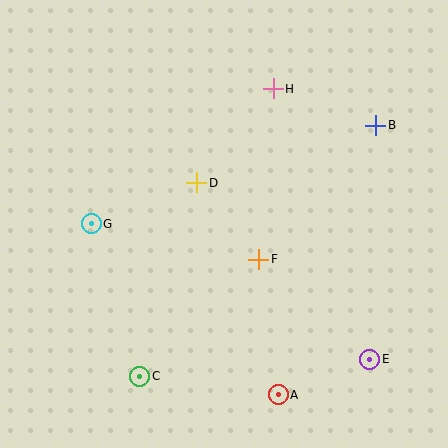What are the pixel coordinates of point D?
Point D is at (197, 183).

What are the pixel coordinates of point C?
Point C is at (140, 376).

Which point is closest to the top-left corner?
Point G is closest to the top-left corner.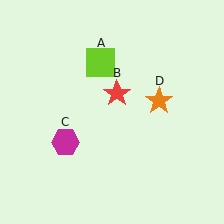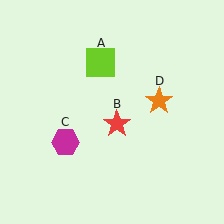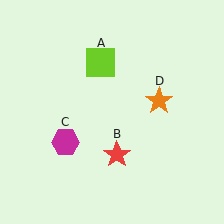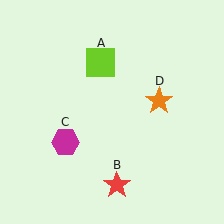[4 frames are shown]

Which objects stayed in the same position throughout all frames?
Lime square (object A) and magenta hexagon (object C) and orange star (object D) remained stationary.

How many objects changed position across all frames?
1 object changed position: red star (object B).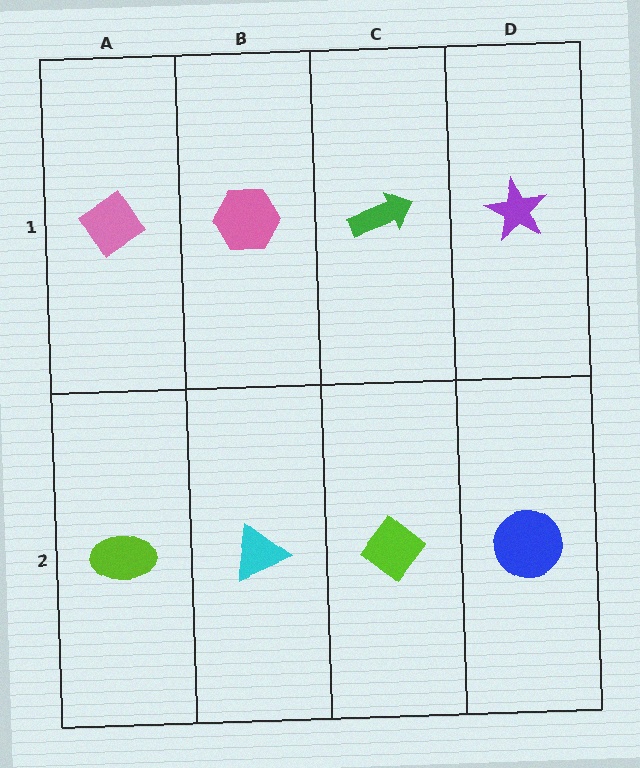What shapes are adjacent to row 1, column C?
A lime diamond (row 2, column C), a pink hexagon (row 1, column B), a purple star (row 1, column D).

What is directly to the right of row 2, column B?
A lime diamond.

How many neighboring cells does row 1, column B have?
3.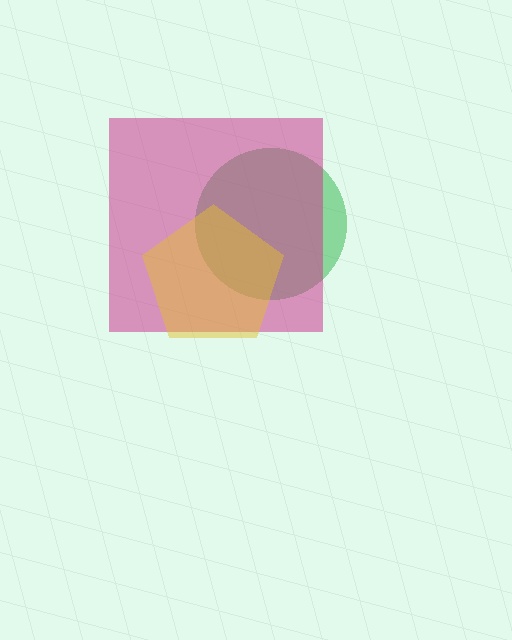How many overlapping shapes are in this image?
There are 3 overlapping shapes in the image.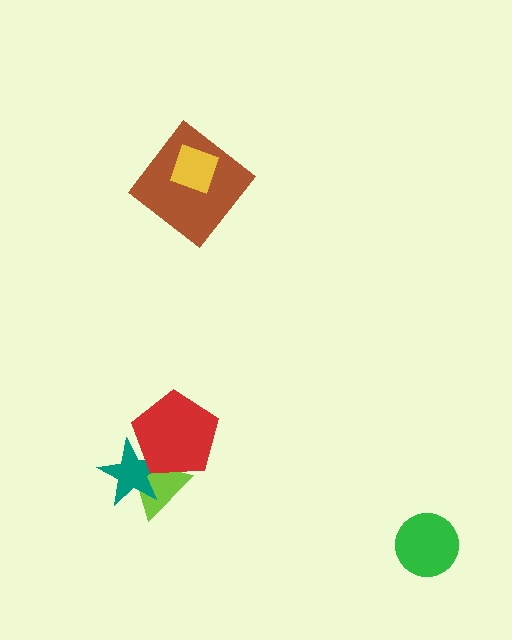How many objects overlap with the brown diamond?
1 object overlaps with the brown diamond.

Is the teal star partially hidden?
Yes, it is partially covered by another shape.